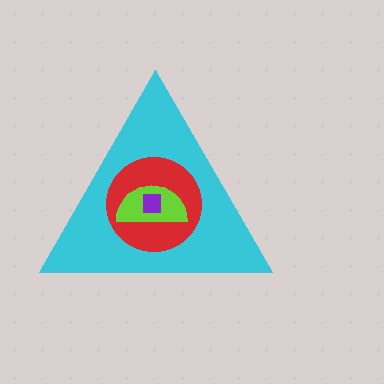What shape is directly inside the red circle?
The lime semicircle.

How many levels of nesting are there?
4.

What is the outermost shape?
The cyan triangle.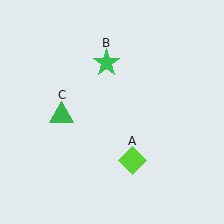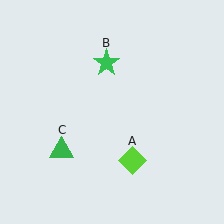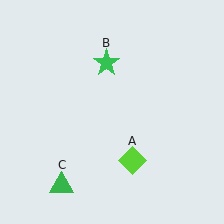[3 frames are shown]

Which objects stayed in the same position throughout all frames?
Lime diamond (object A) and green star (object B) remained stationary.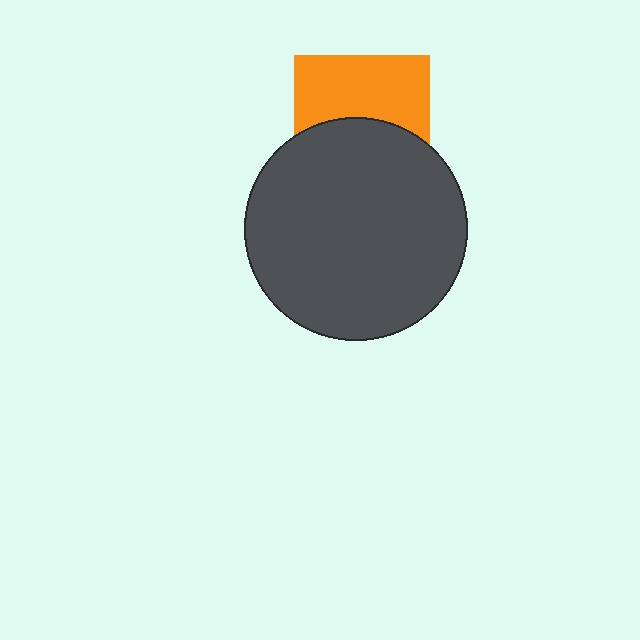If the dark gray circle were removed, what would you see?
You would see the complete orange square.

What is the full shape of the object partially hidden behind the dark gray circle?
The partially hidden object is an orange square.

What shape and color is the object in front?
The object in front is a dark gray circle.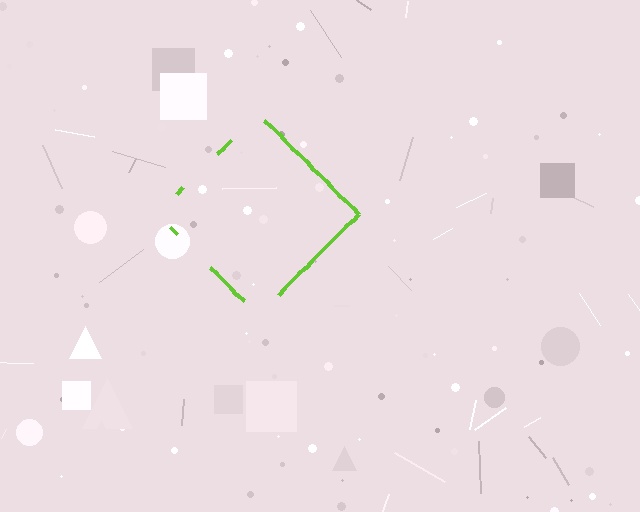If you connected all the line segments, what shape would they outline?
They would outline a diamond.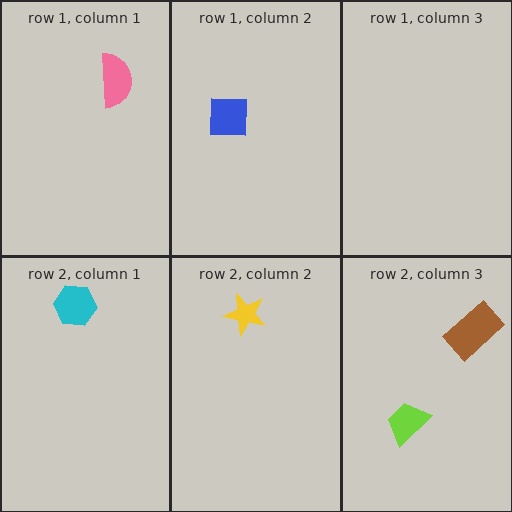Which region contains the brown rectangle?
The row 2, column 3 region.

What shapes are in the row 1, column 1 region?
The pink semicircle.